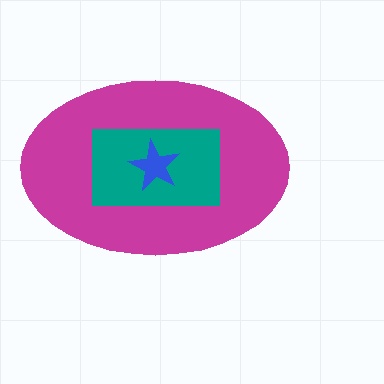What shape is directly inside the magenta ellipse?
The teal rectangle.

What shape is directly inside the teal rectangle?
The blue star.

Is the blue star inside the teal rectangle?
Yes.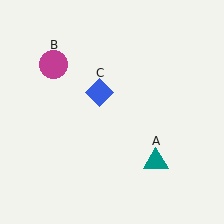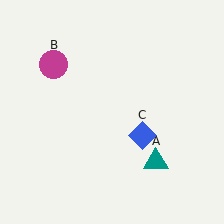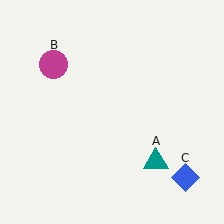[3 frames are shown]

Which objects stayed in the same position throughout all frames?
Teal triangle (object A) and magenta circle (object B) remained stationary.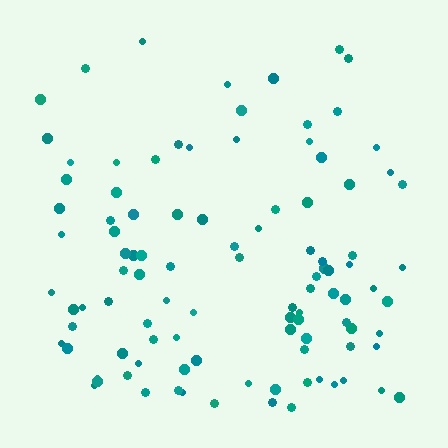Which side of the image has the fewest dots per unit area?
The top.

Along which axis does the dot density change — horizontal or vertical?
Vertical.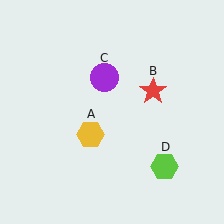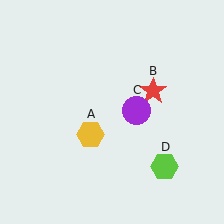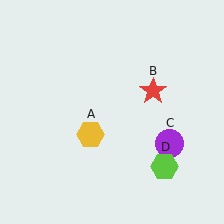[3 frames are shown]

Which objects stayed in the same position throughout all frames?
Yellow hexagon (object A) and red star (object B) and lime hexagon (object D) remained stationary.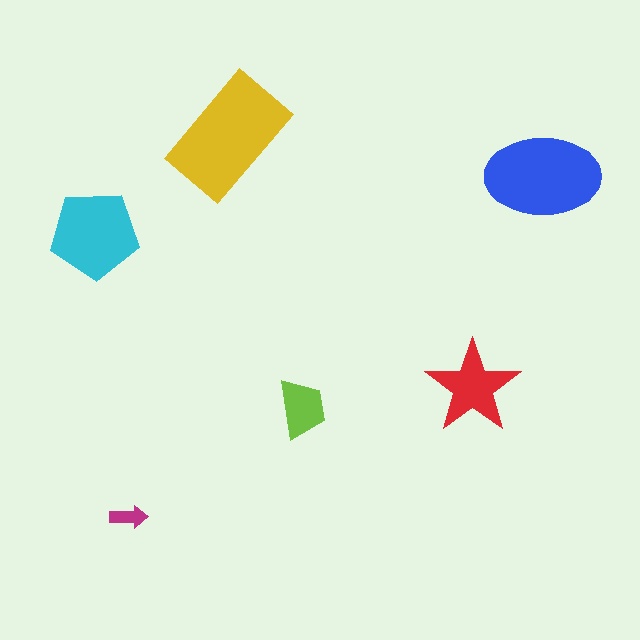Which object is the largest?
The yellow rectangle.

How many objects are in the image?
There are 6 objects in the image.